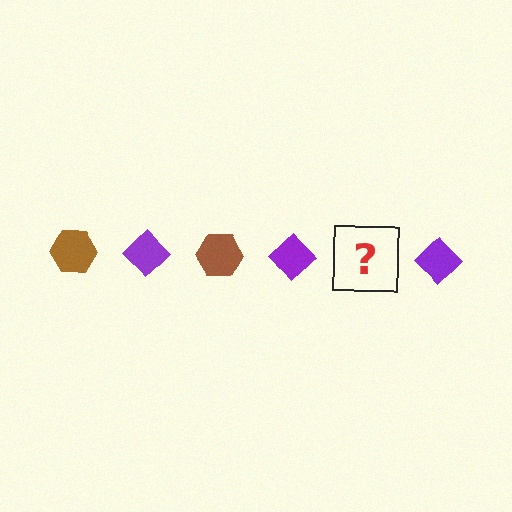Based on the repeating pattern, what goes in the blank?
The blank should be a brown hexagon.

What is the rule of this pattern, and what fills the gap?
The rule is that the pattern alternates between brown hexagon and purple diamond. The gap should be filled with a brown hexagon.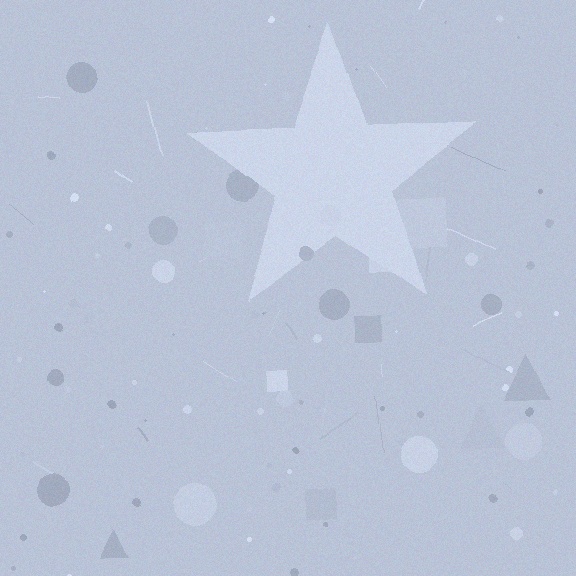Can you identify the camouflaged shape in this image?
The camouflaged shape is a star.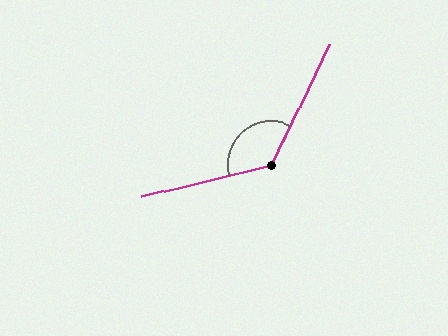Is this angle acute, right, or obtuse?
It is obtuse.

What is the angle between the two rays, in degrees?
Approximately 129 degrees.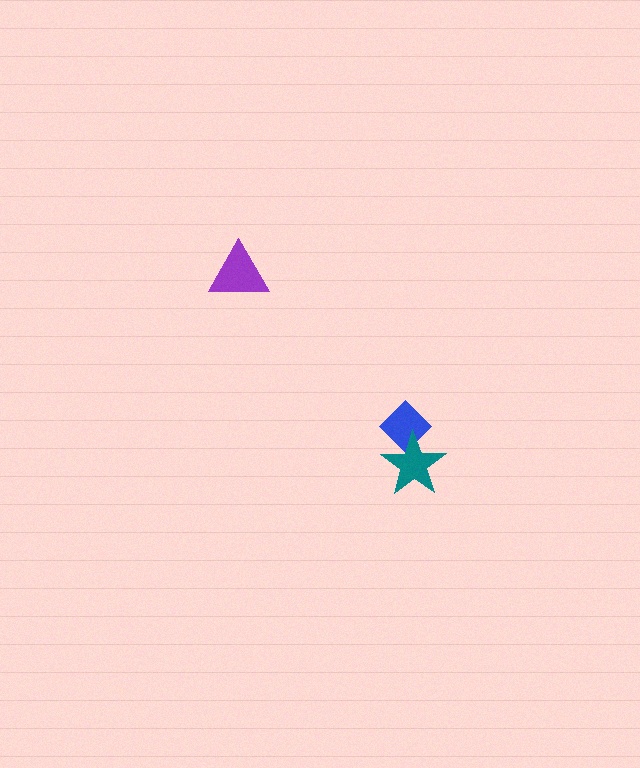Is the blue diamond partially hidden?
Yes, it is partially covered by another shape.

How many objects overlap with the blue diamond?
1 object overlaps with the blue diamond.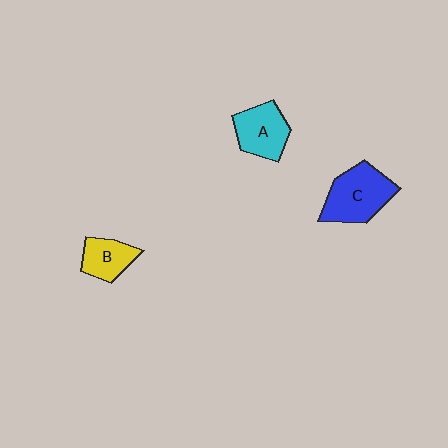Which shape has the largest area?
Shape C (blue).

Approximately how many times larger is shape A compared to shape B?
Approximately 1.3 times.